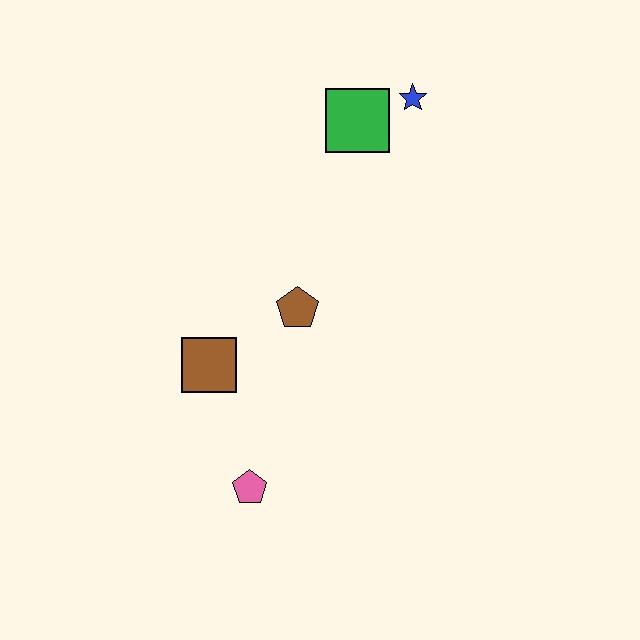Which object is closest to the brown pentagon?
The brown square is closest to the brown pentagon.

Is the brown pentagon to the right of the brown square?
Yes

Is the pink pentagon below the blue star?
Yes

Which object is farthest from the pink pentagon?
The blue star is farthest from the pink pentagon.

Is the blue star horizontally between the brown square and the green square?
No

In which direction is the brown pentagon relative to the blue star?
The brown pentagon is below the blue star.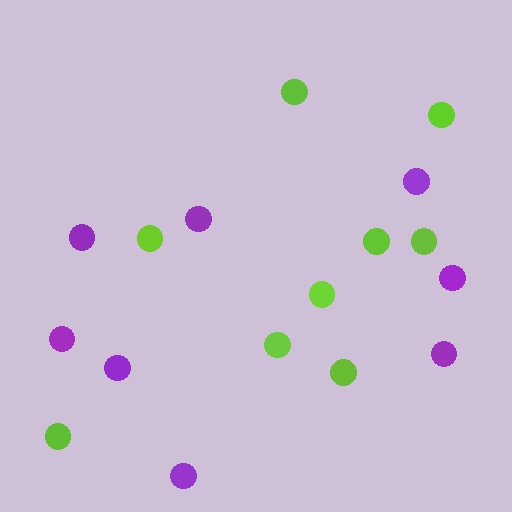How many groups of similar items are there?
There are 2 groups: one group of lime circles (9) and one group of purple circles (8).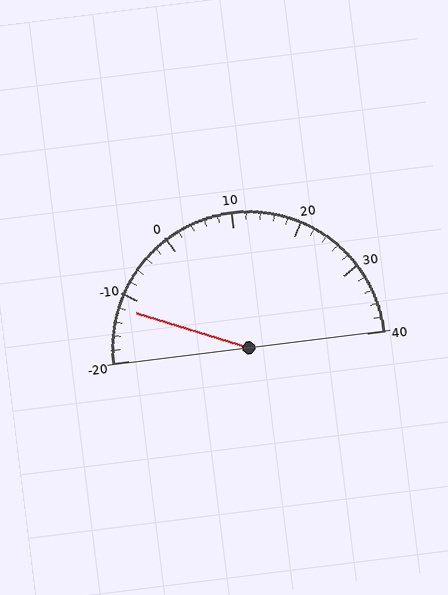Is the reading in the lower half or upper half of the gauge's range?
The reading is in the lower half of the range (-20 to 40).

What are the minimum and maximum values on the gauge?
The gauge ranges from -20 to 40.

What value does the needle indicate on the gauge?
The needle indicates approximately -12.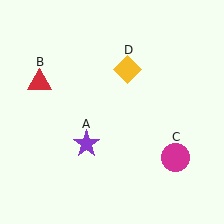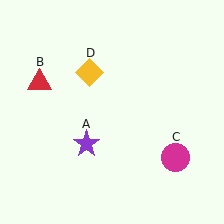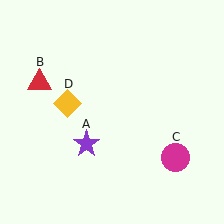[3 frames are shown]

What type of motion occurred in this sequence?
The yellow diamond (object D) rotated counterclockwise around the center of the scene.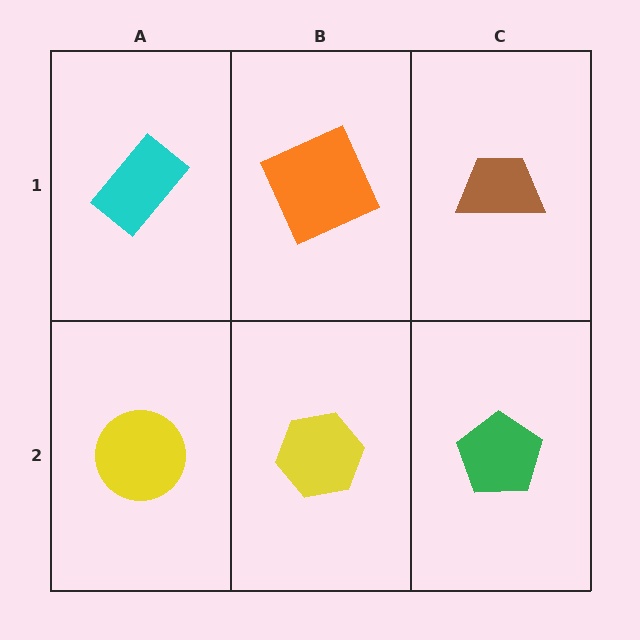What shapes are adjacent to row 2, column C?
A brown trapezoid (row 1, column C), a yellow hexagon (row 2, column B).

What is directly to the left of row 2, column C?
A yellow hexagon.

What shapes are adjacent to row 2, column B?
An orange square (row 1, column B), a yellow circle (row 2, column A), a green pentagon (row 2, column C).